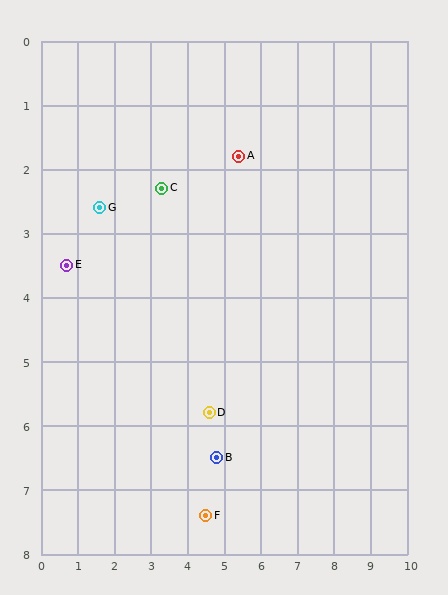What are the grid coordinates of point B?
Point B is at approximately (4.8, 6.5).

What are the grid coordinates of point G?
Point G is at approximately (1.6, 2.6).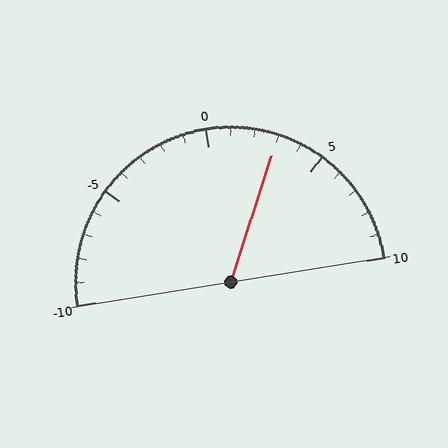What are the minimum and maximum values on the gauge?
The gauge ranges from -10 to 10.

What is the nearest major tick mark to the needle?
The nearest major tick mark is 5.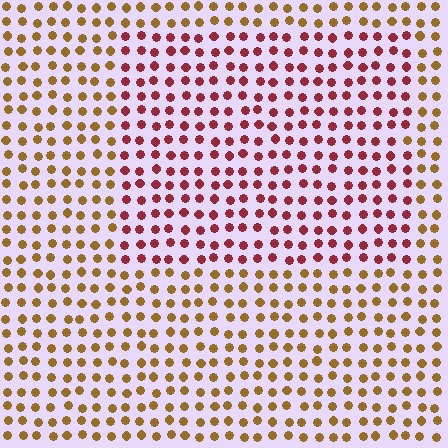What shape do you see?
I see a rectangle.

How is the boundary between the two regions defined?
The boundary is defined purely by a slight shift in hue (about 50 degrees). Spacing, size, and orientation are identical on both sides.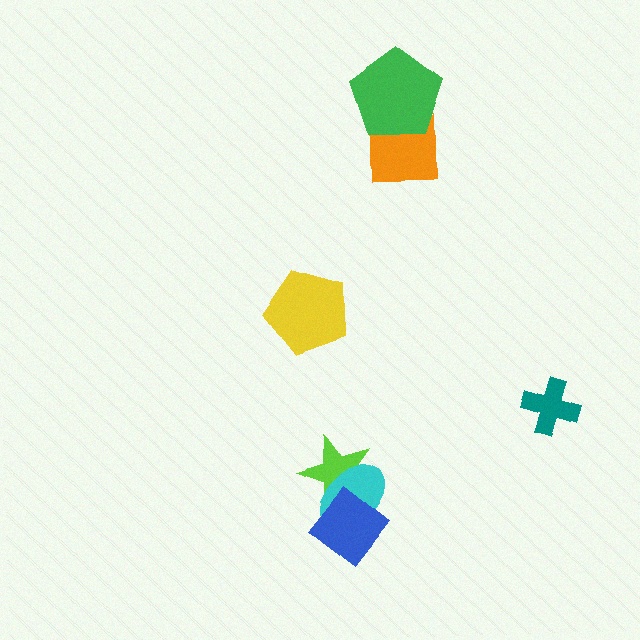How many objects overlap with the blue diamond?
2 objects overlap with the blue diamond.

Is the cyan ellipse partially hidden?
Yes, it is partially covered by another shape.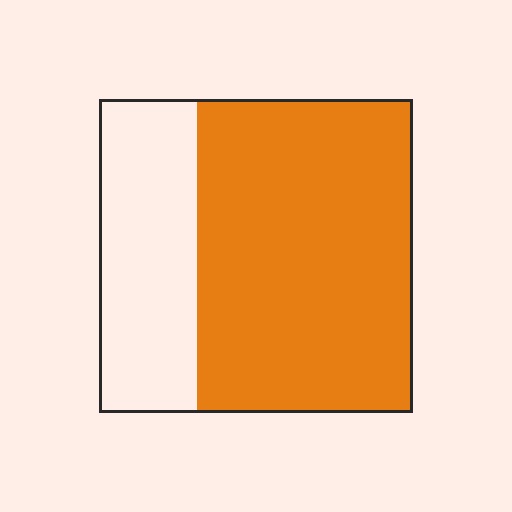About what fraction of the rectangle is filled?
About two thirds (2/3).